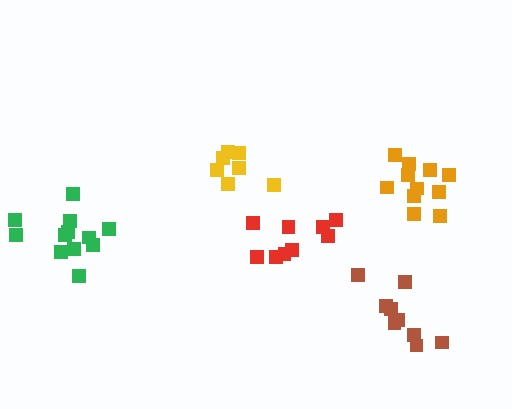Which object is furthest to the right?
The orange cluster is rightmost.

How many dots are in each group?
Group 1: 7 dots, Group 2: 9 dots, Group 3: 9 dots, Group 4: 11 dots, Group 5: 12 dots (48 total).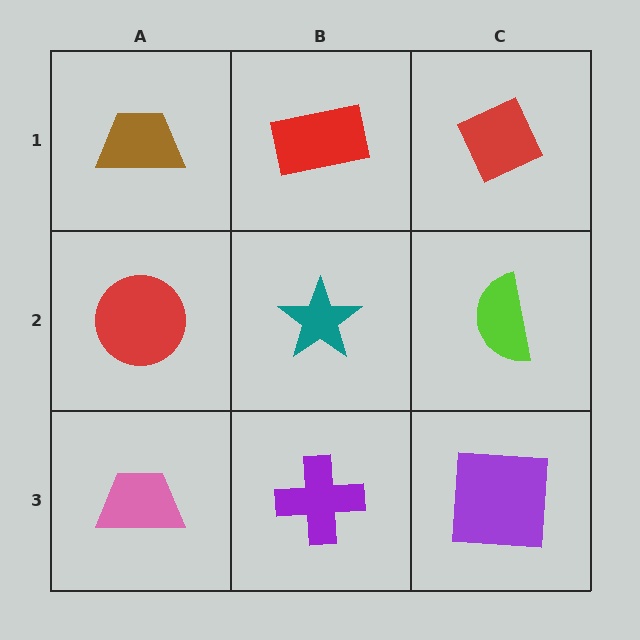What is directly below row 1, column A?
A red circle.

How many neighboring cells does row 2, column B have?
4.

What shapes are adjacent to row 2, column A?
A brown trapezoid (row 1, column A), a pink trapezoid (row 3, column A), a teal star (row 2, column B).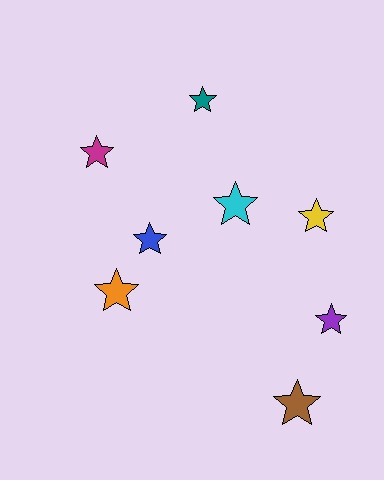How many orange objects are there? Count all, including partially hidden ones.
There is 1 orange object.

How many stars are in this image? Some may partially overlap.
There are 8 stars.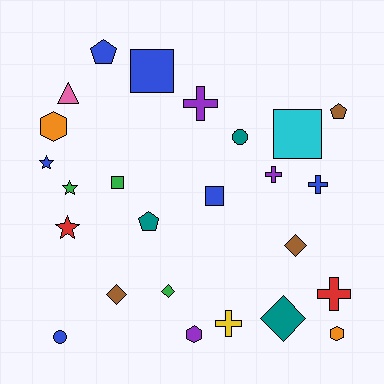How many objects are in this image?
There are 25 objects.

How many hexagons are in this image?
There are 3 hexagons.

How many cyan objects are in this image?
There is 1 cyan object.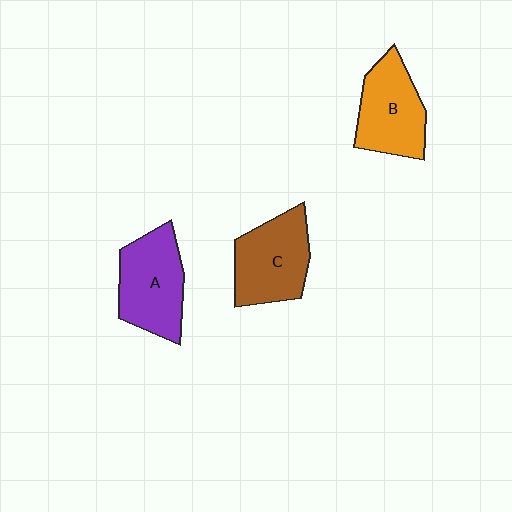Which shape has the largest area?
Shape A (purple).